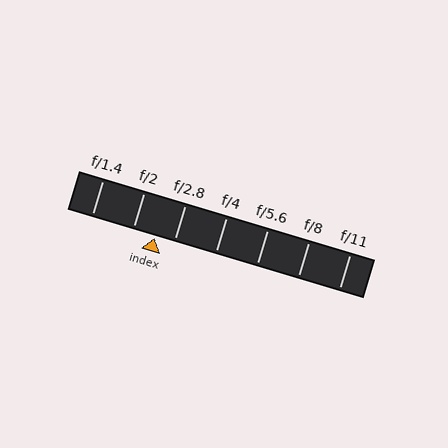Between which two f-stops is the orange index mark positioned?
The index mark is between f/2 and f/2.8.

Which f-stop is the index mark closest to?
The index mark is closest to f/2.8.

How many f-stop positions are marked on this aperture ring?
There are 7 f-stop positions marked.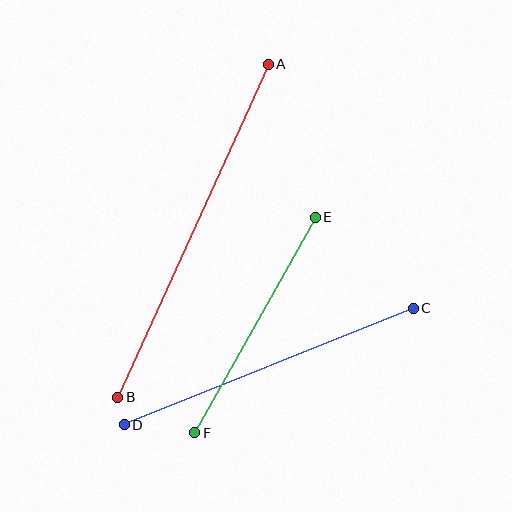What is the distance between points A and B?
The distance is approximately 365 pixels.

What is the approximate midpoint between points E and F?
The midpoint is at approximately (255, 325) pixels.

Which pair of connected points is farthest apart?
Points A and B are farthest apart.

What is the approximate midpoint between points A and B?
The midpoint is at approximately (193, 231) pixels.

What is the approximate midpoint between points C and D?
The midpoint is at approximately (269, 366) pixels.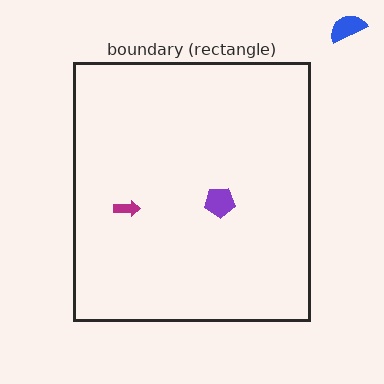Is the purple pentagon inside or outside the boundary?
Inside.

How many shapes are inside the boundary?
2 inside, 1 outside.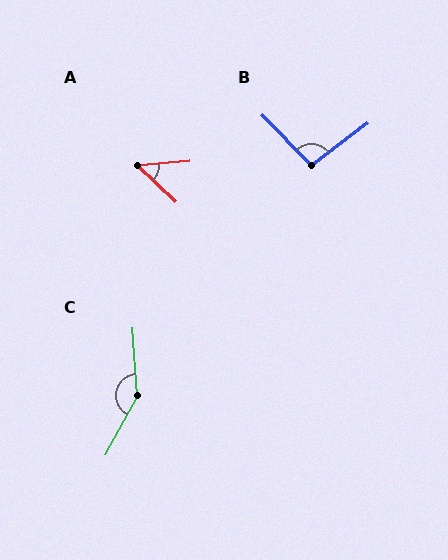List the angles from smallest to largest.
A (48°), B (97°), C (148°).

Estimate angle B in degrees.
Approximately 97 degrees.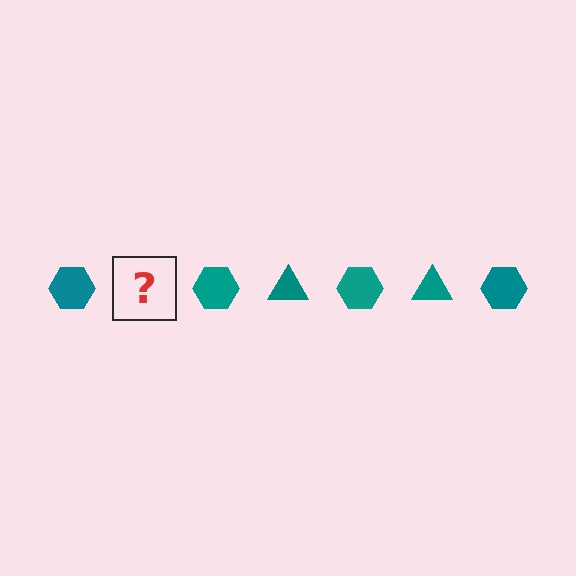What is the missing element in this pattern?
The missing element is a teal triangle.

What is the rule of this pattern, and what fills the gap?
The rule is that the pattern cycles through hexagon, triangle shapes in teal. The gap should be filled with a teal triangle.